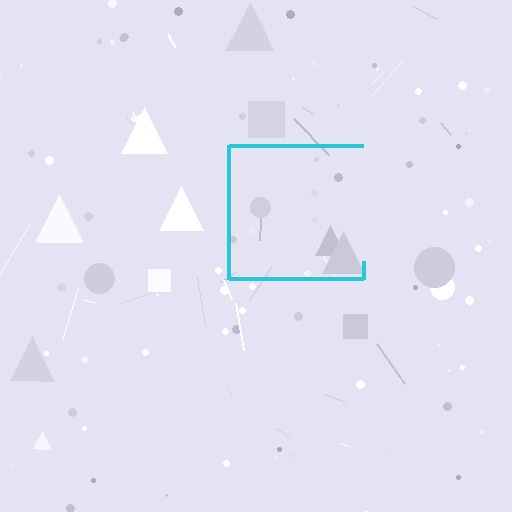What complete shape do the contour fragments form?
The contour fragments form a square.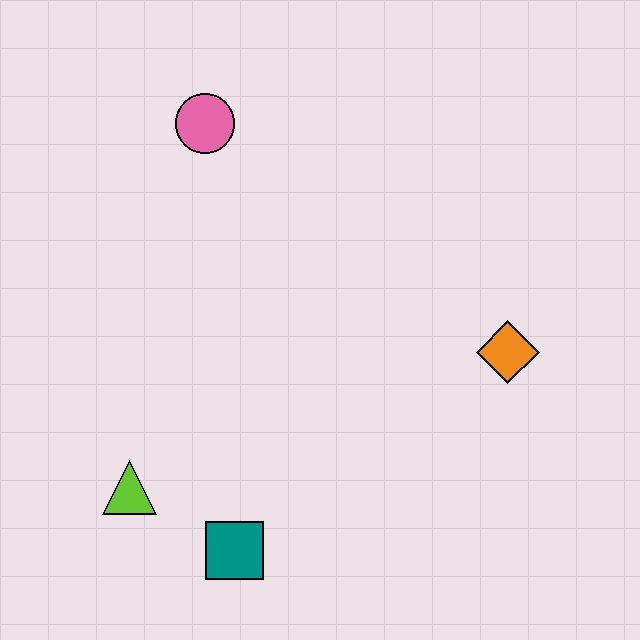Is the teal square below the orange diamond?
Yes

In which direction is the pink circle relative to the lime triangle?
The pink circle is above the lime triangle.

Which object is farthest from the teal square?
The pink circle is farthest from the teal square.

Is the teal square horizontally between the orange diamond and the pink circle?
Yes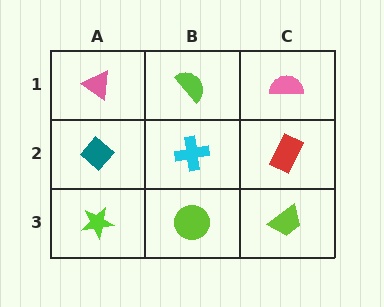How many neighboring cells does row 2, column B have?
4.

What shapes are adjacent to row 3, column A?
A teal diamond (row 2, column A), a lime circle (row 3, column B).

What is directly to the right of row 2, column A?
A cyan cross.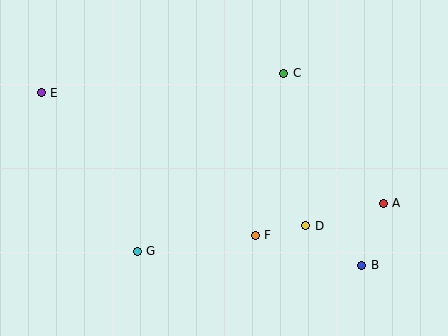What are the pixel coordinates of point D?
Point D is at (306, 226).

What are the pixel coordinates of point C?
Point C is at (284, 73).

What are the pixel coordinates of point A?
Point A is at (383, 203).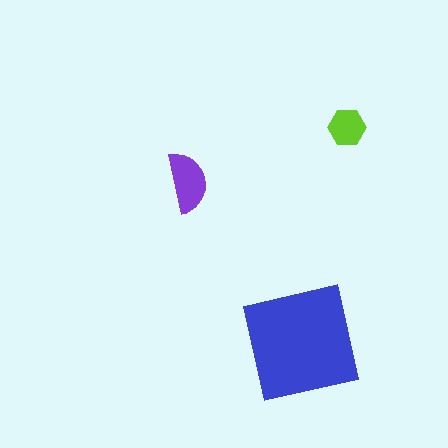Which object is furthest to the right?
The lime hexagon is rightmost.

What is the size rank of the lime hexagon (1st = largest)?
3rd.